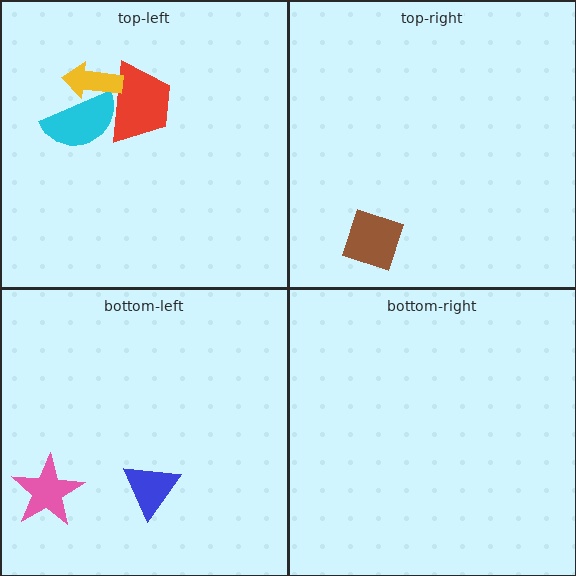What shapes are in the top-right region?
The brown diamond.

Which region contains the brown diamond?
The top-right region.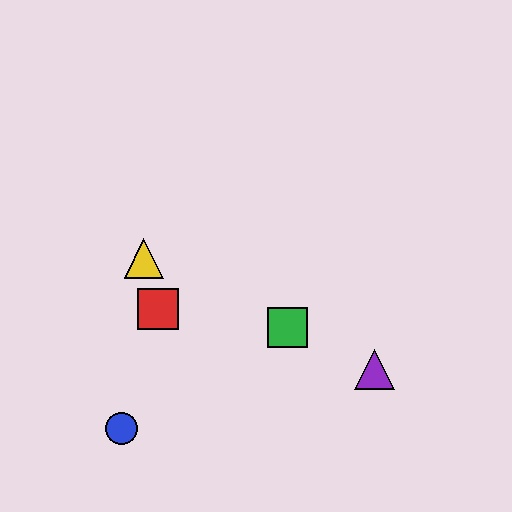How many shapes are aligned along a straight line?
3 shapes (the green square, the yellow triangle, the purple triangle) are aligned along a straight line.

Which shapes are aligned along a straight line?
The green square, the yellow triangle, the purple triangle are aligned along a straight line.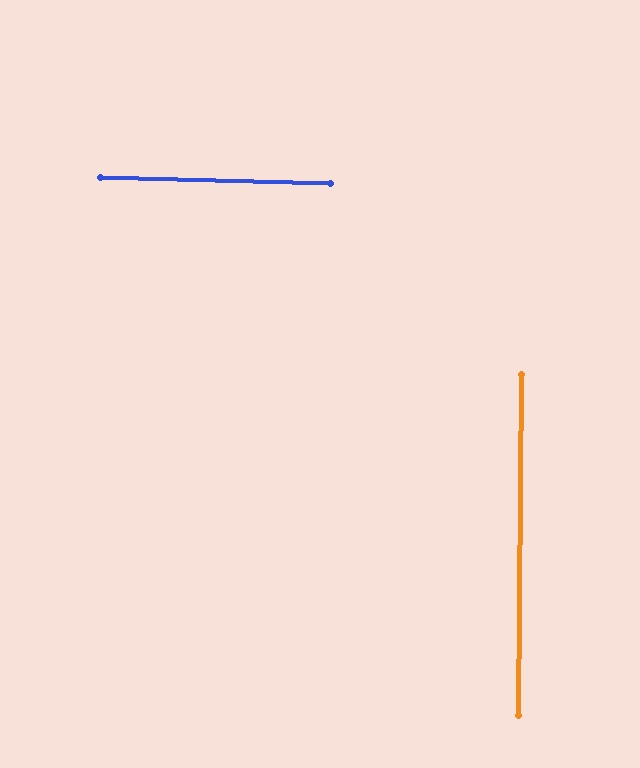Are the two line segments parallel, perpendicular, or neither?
Perpendicular — they meet at approximately 89°.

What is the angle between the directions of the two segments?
Approximately 89 degrees.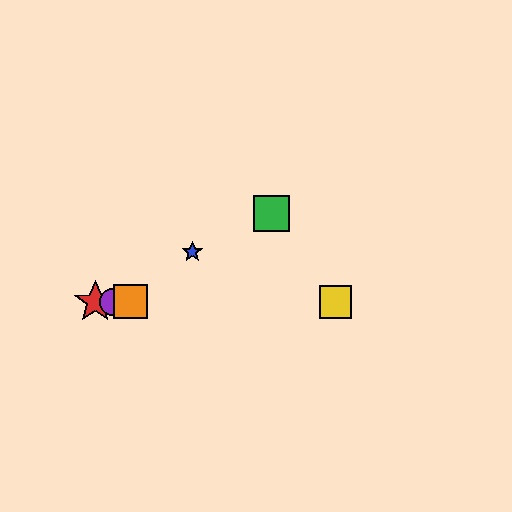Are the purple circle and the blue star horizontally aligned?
No, the purple circle is at y≈302 and the blue star is at y≈252.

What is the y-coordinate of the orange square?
The orange square is at y≈302.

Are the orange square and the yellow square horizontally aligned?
Yes, both are at y≈302.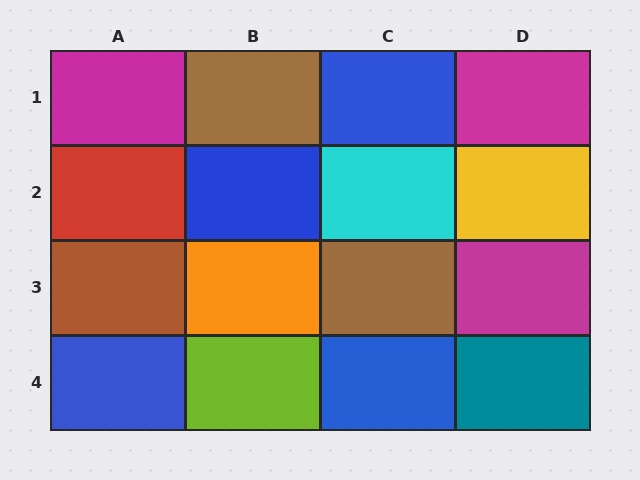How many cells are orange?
1 cell is orange.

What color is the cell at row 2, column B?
Blue.